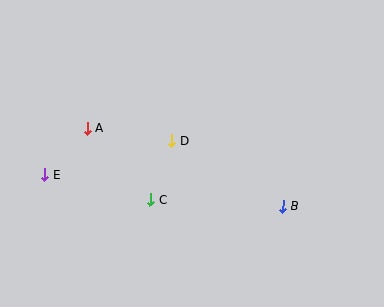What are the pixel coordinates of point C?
Point C is at (150, 199).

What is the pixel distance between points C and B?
The distance between C and B is 132 pixels.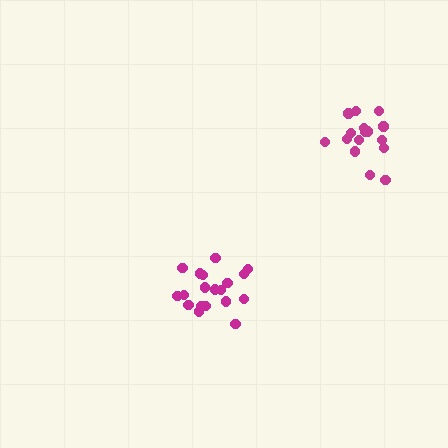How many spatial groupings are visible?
There are 2 spatial groupings.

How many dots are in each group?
Group 1: 16 dots, Group 2: 19 dots (35 total).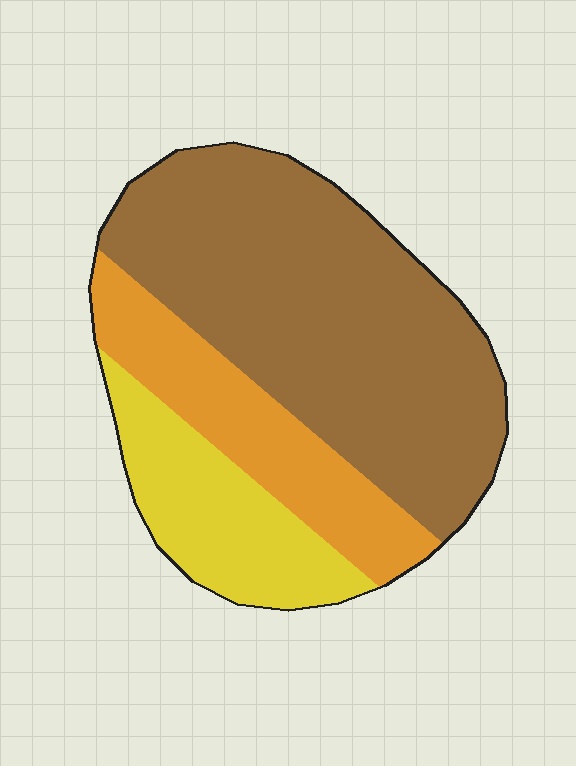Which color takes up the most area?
Brown, at roughly 60%.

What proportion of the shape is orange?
Orange covers around 20% of the shape.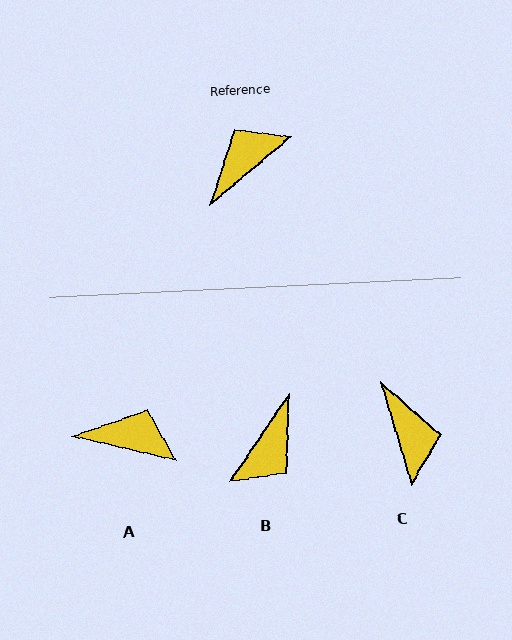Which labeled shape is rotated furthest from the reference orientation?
B, about 164 degrees away.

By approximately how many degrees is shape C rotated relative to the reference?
Approximately 114 degrees clockwise.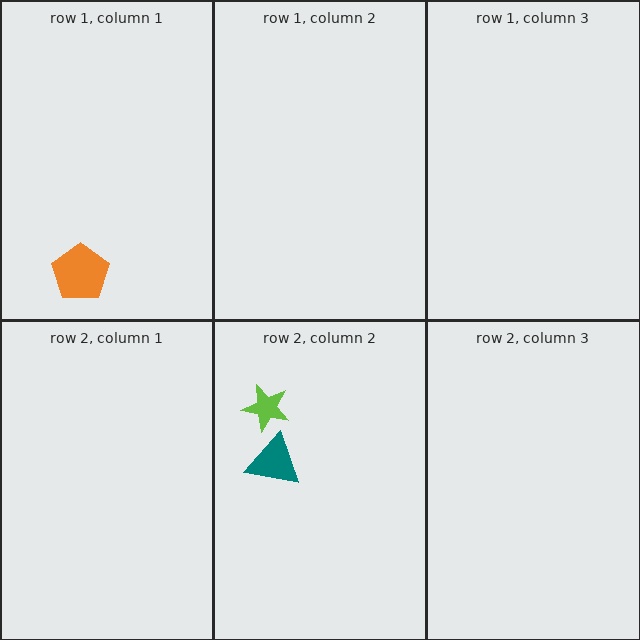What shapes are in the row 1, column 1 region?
The orange pentagon.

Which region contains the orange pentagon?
The row 1, column 1 region.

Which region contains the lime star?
The row 2, column 2 region.